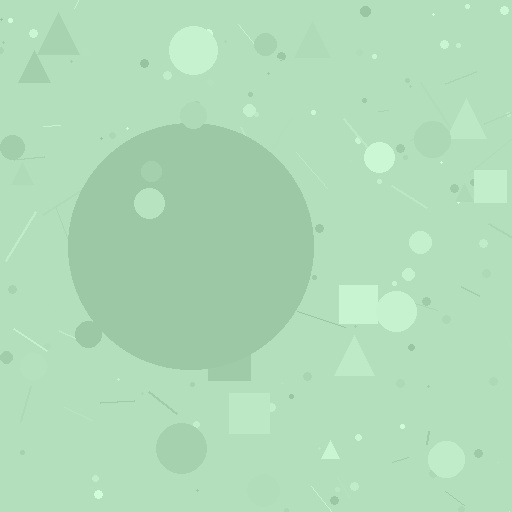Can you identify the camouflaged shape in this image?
The camouflaged shape is a circle.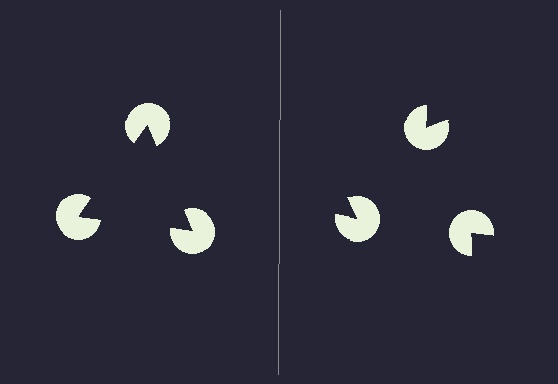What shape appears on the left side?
An illusory triangle.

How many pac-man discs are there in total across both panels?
6 — 3 on each side.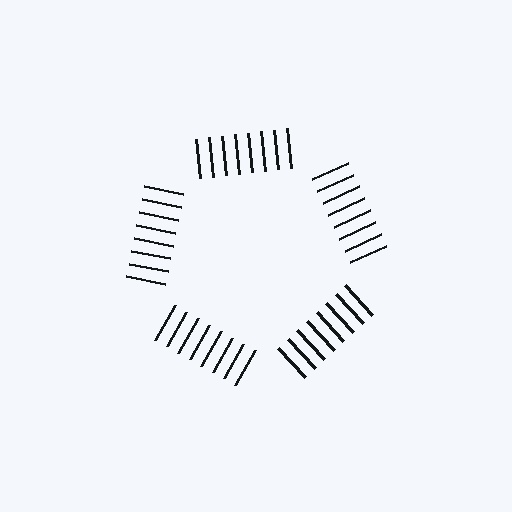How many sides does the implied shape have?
5 sides — the line-ends trace a pentagon.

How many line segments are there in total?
40 — 8 along each of the 5 edges.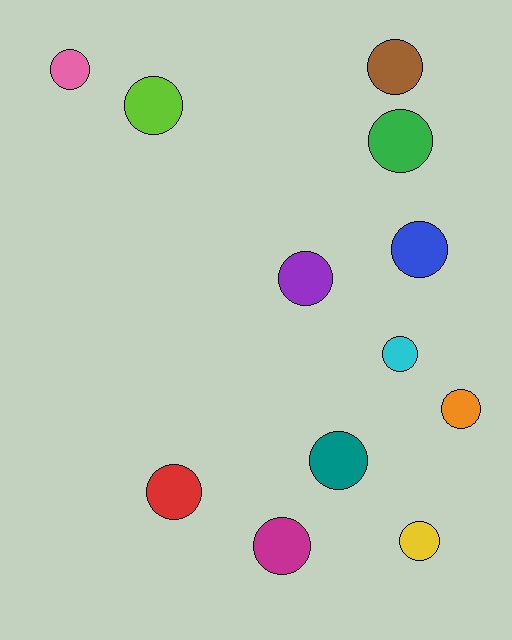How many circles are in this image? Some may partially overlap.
There are 12 circles.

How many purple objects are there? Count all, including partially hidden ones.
There is 1 purple object.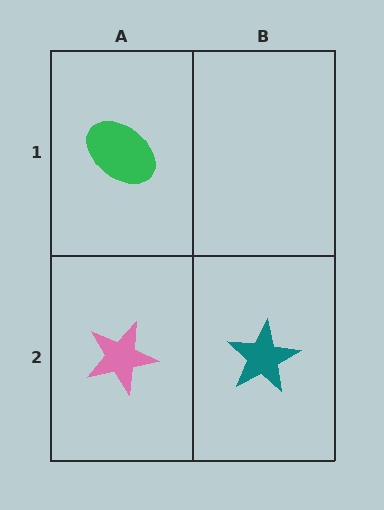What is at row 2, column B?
A teal star.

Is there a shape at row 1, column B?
No, that cell is empty.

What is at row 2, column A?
A pink star.